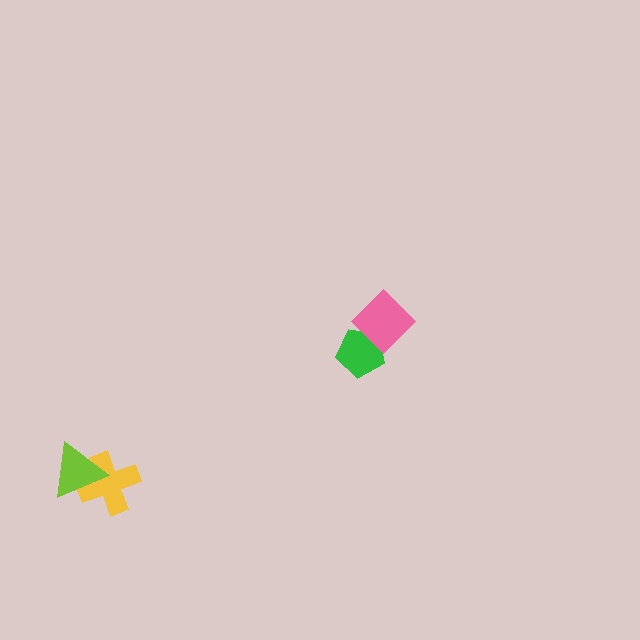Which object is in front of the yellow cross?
The lime triangle is in front of the yellow cross.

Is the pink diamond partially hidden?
No, no other shape covers it.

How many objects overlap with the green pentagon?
1 object overlaps with the green pentagon.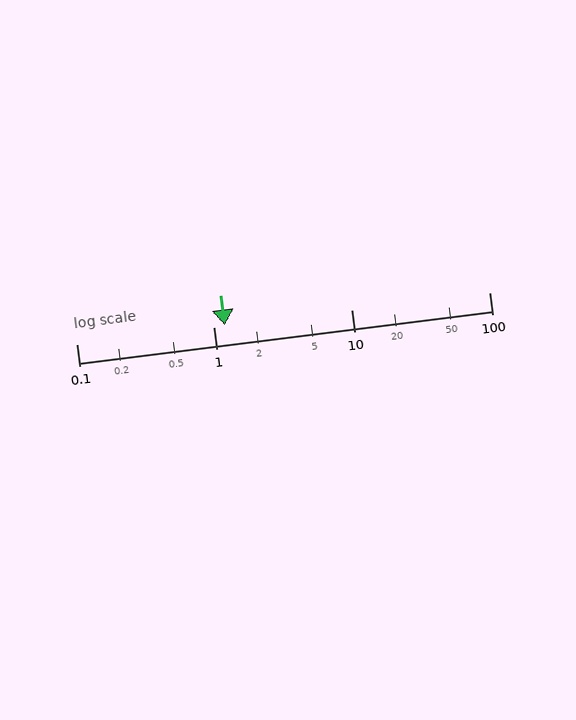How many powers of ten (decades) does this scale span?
The scale spans 3 decades, from 0.1 to 100.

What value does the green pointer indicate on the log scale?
The pointer indicates approximately 1.2.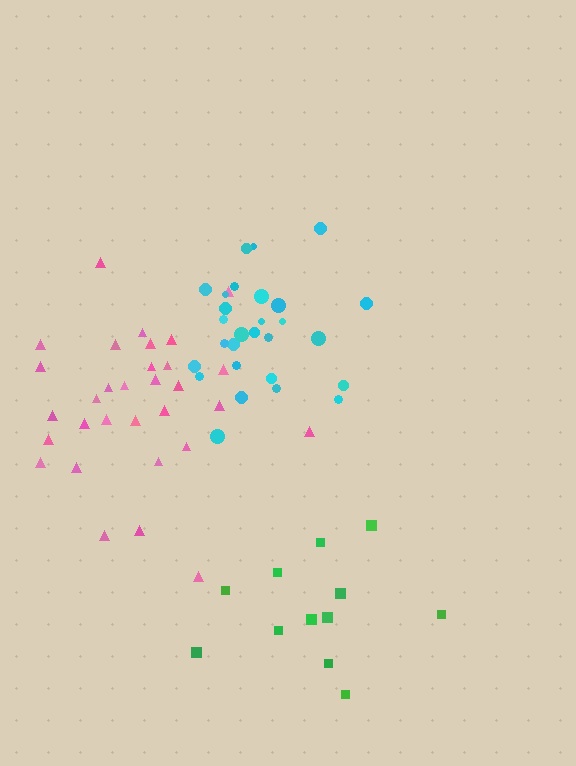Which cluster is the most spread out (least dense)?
Green.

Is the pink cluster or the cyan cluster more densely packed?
Cyan.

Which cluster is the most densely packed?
Cyan.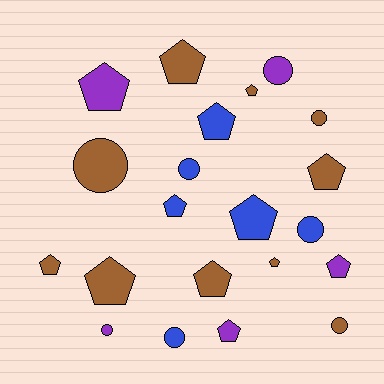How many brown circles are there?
There are 3 brown circles.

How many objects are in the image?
There are 21 objects.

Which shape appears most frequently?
Pentagon, with 13 objects.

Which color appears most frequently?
Brown, with 10 objects.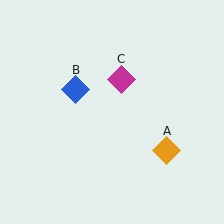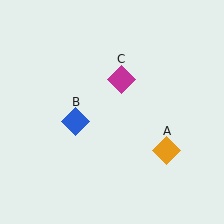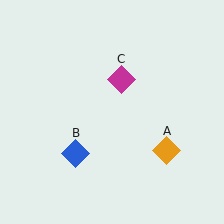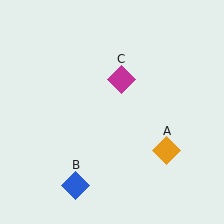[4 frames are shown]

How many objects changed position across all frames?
1 object changed position: blue diamond (object B).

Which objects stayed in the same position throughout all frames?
Orange diamond (object A) and magenta diamond (object C) remained stationary.